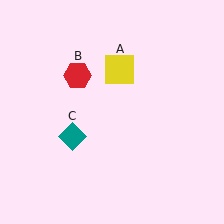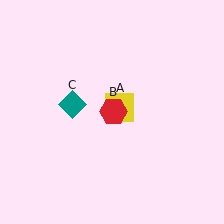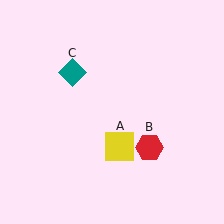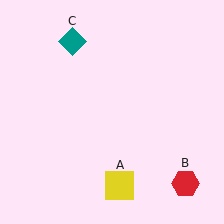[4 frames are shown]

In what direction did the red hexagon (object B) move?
The red hexagon (object B) moved down and to the right.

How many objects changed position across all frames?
3 objects changed position: yellow square (object A), red hexagon (object B), teal diamond (object C).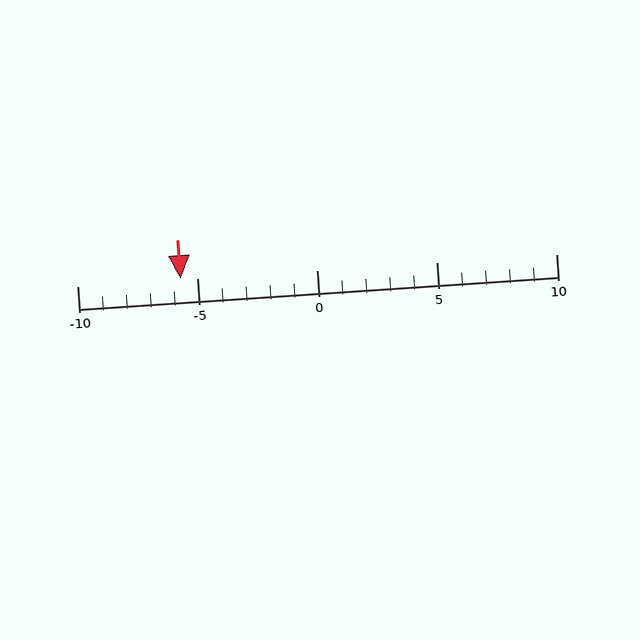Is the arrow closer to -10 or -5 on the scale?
The arrow is closer to -5.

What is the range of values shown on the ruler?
The ruler shows values from -10 to 10.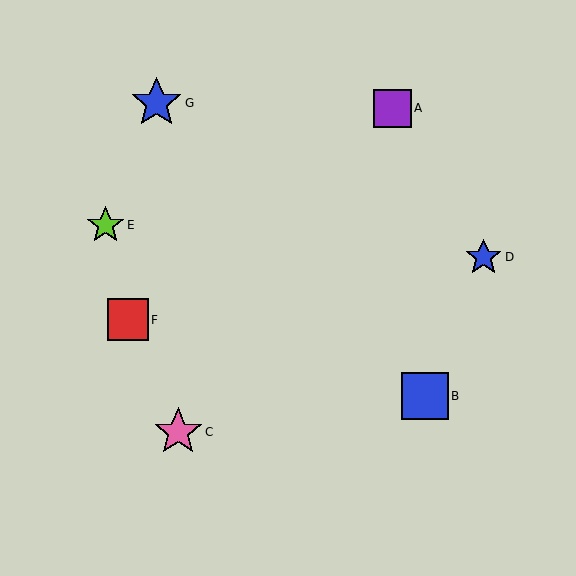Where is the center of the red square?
The center of the red square is at (128, 320).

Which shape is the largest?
The blue star (labeled G) is the largest.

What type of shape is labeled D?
Shape D is a blue star.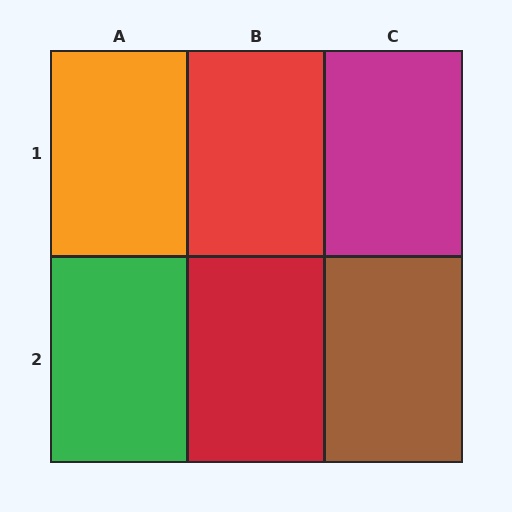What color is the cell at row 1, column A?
Orange.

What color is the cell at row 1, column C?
Magenta.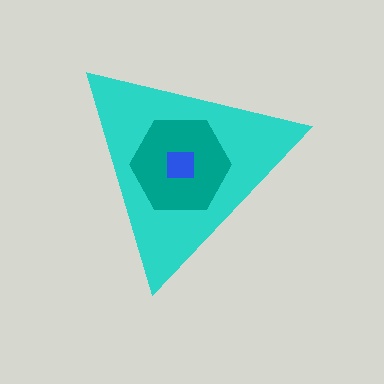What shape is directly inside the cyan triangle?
The teal hexagon.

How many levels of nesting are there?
3.